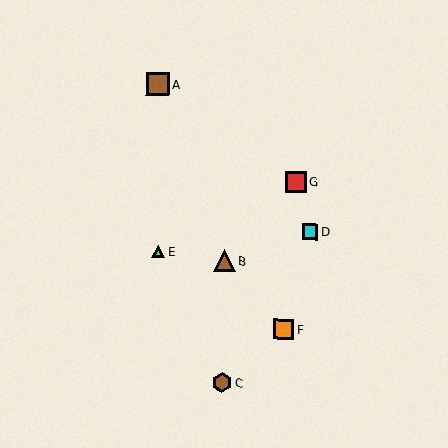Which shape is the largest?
The brown square (labeled A) is the largest.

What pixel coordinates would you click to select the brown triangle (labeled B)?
Click at (225, 261) to select the brown triangle B.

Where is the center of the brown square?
The center of the brown square is at (157, 84).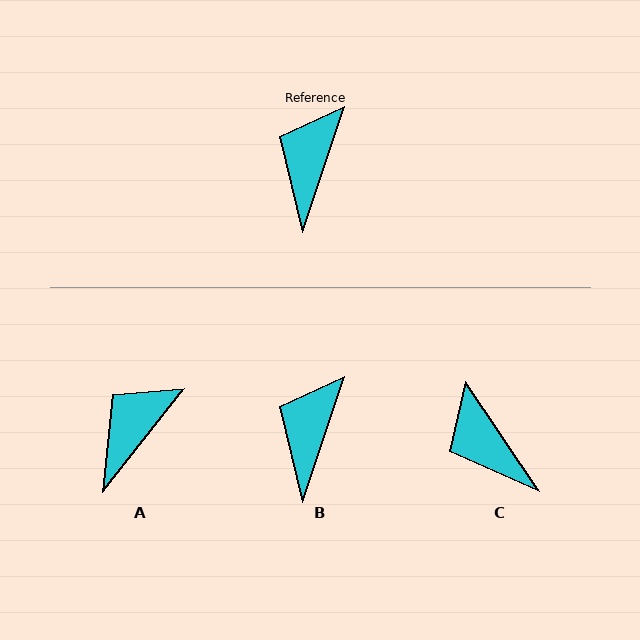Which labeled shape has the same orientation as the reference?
B.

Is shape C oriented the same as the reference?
No, it is off by about 52 degrees.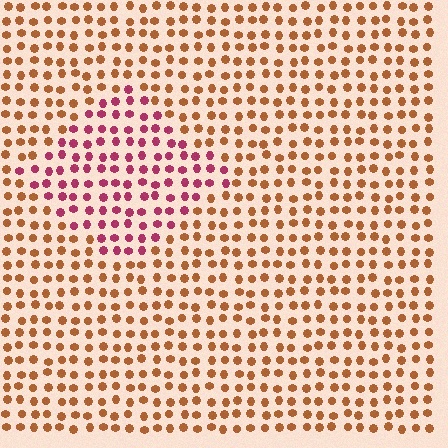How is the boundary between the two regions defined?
The boundary is defined purely by a slight shift in hue (about 48 degrees). Spacing, size, and orientation are identical on both sides.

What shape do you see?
I see a diamond.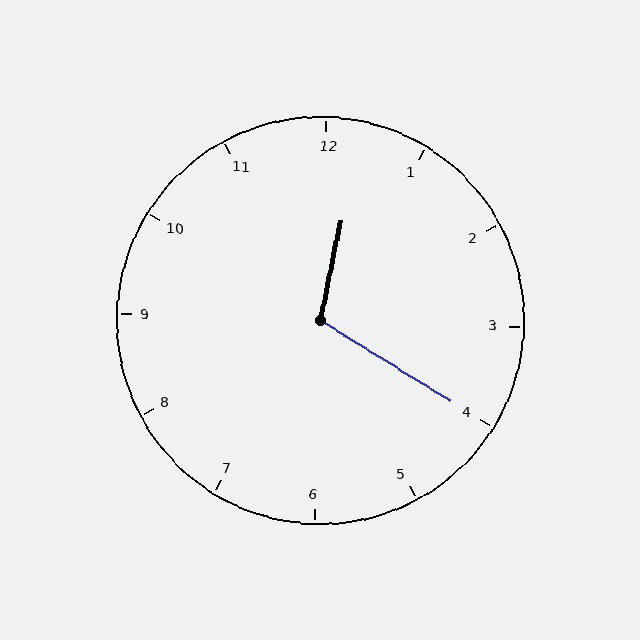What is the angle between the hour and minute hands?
Approximately 110 degrees.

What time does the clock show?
12:20.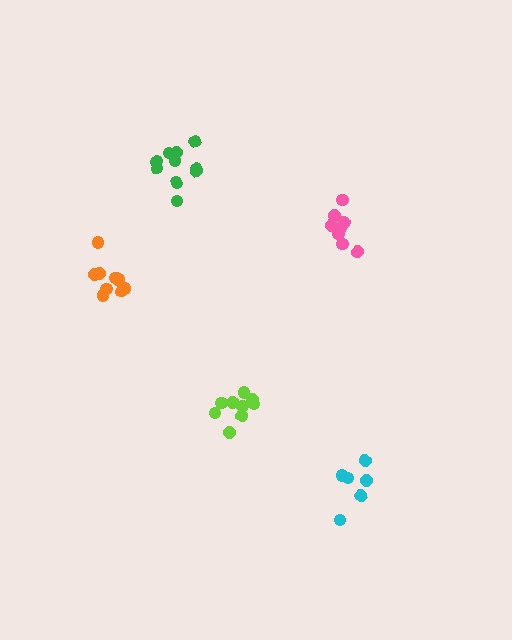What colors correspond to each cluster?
The clusters are colored: pink, green, lime, orange, cyan.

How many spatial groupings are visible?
There are 5 spatial groupings.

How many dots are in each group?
Group 1: 9 dots, Group 2: 10 dots, Group 3: 9 dots, Group 4: 9 dots, Group 5: 6 dots (43 total).